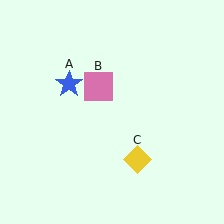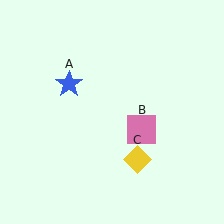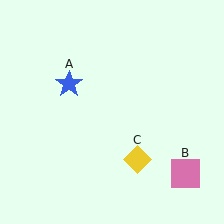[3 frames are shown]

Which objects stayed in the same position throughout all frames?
Blue star (object A) and yellow diamond (object C) remained stationary.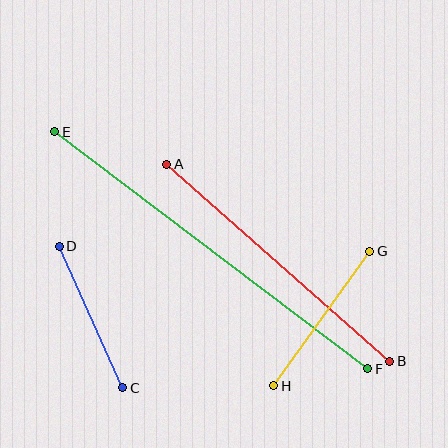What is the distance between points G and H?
The distance is approximately 165 pixels.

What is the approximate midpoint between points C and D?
The midpoint is at approximately (91, 317) pixels.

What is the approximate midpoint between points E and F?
The midpoint is at approximately (211, 250) pixels.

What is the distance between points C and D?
The distance is approximately 155 pixels.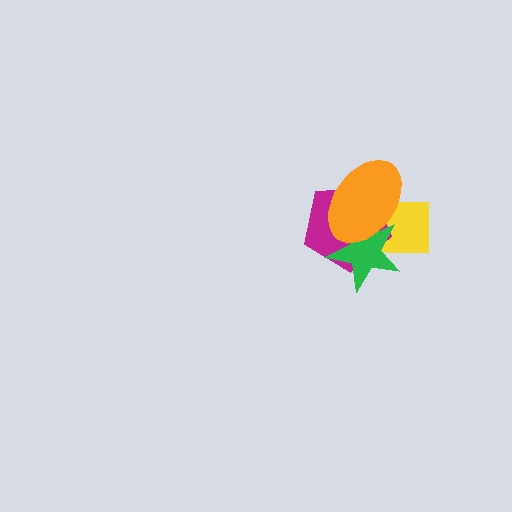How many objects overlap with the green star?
3 objects overlap with the green star.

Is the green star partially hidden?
Yes, it is partially covered by another shape.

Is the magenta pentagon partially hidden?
Yes, it is partially covered by another shape.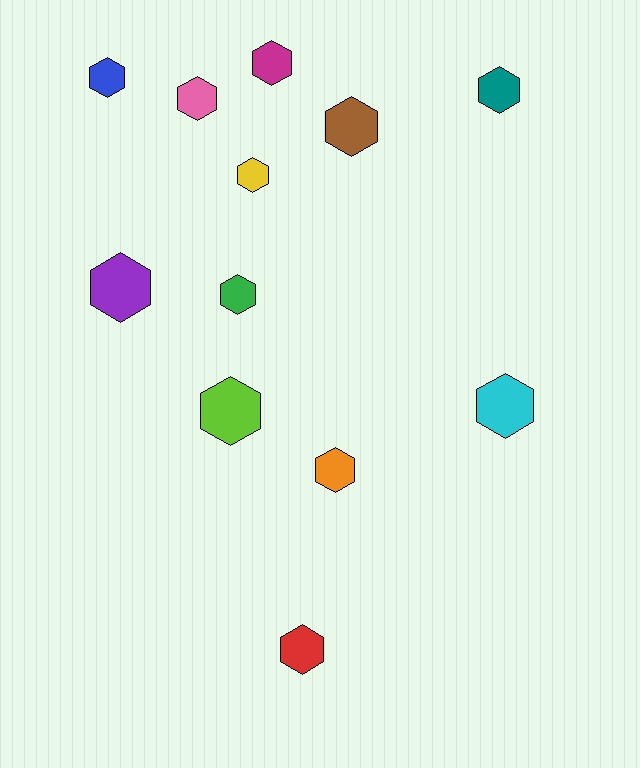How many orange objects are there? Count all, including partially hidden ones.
There is 1 orange object.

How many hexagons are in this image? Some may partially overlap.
There are 12 hexagons.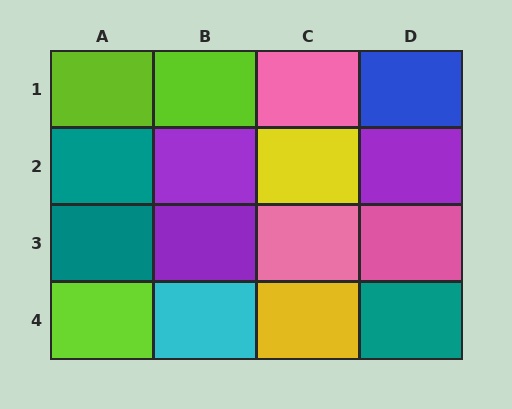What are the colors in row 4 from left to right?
Lime, cyan, yellow, teal.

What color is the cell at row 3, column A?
Teal.